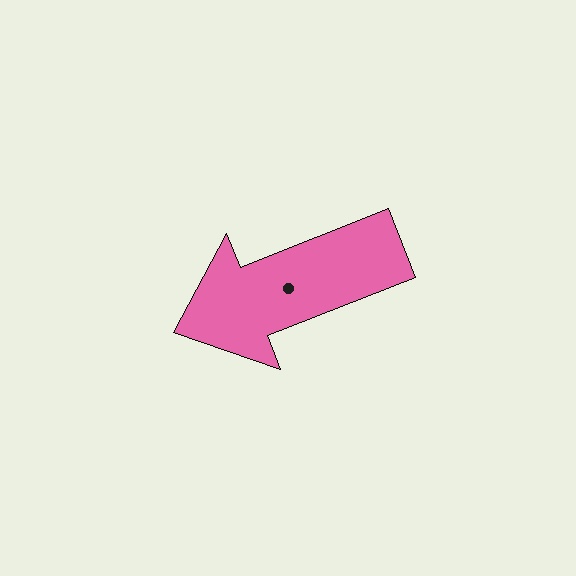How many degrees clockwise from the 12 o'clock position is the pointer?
Approximately 248 degrees.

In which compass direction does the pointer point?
West.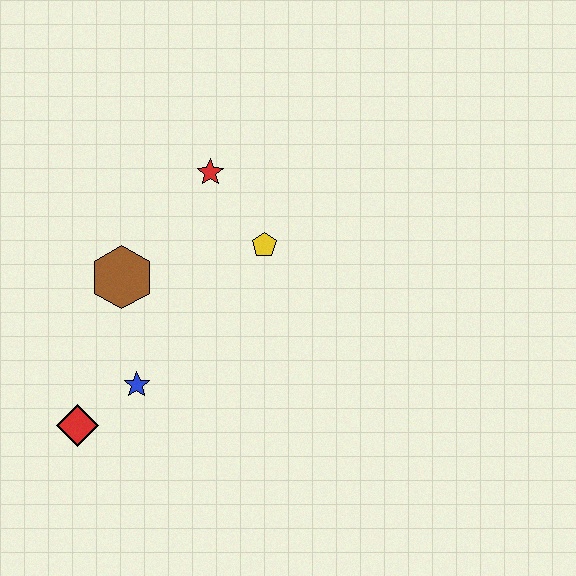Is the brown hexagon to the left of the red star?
Yes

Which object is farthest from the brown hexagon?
The red diamond is farthest from the brown hexagon.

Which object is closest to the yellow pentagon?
The red star is closest to the yellow pentagon.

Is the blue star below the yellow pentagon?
Yes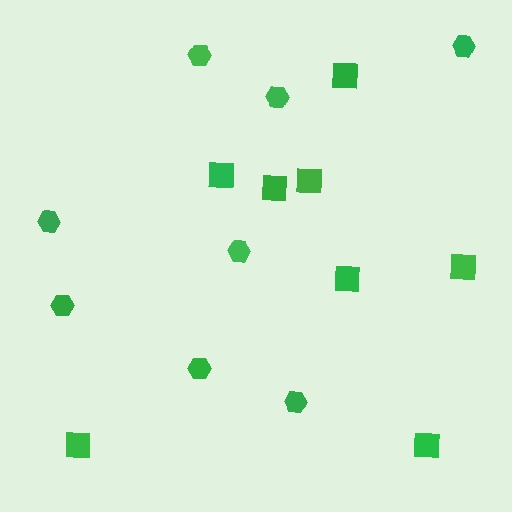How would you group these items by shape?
There are 2 groups: one group of squares (8) and one group of hexagons (8).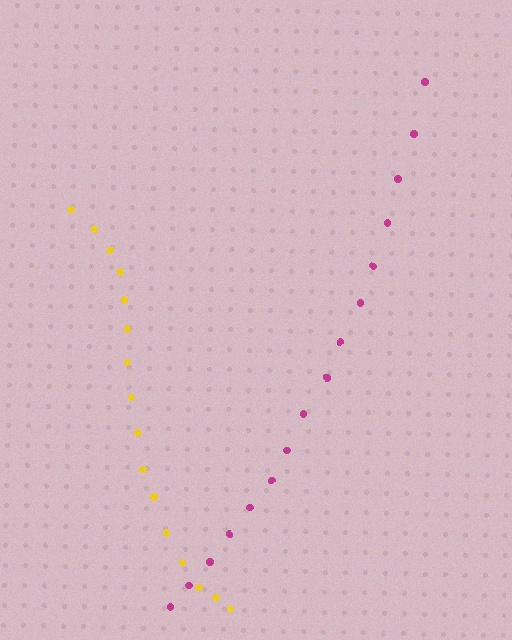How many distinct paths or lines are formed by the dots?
There are 2 distinct paths.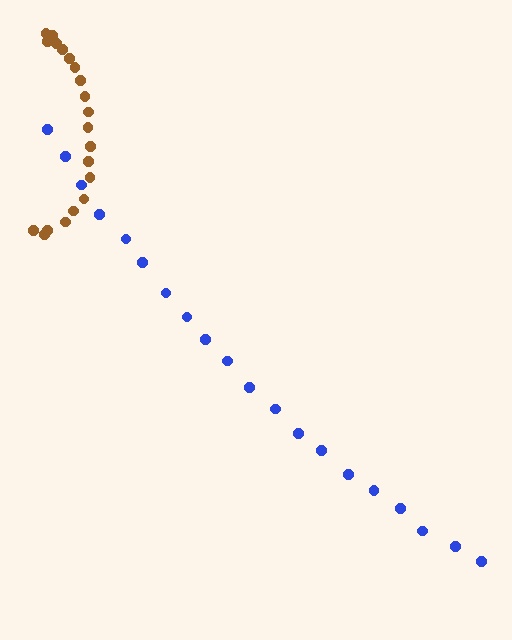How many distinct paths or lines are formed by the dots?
There are 2 distinct paths.